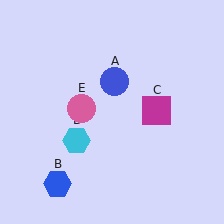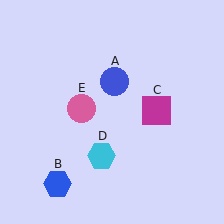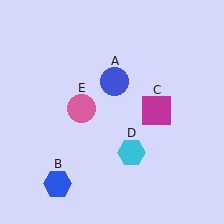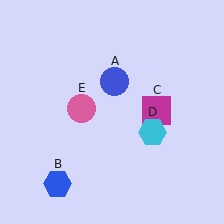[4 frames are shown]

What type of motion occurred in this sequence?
The cyan hexagon (object D) rotated counterclockwise around the center of the scene.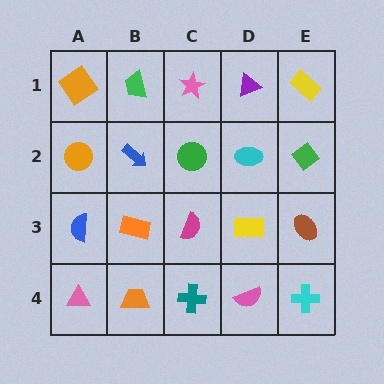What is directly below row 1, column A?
An orange circle.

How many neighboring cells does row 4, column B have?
3.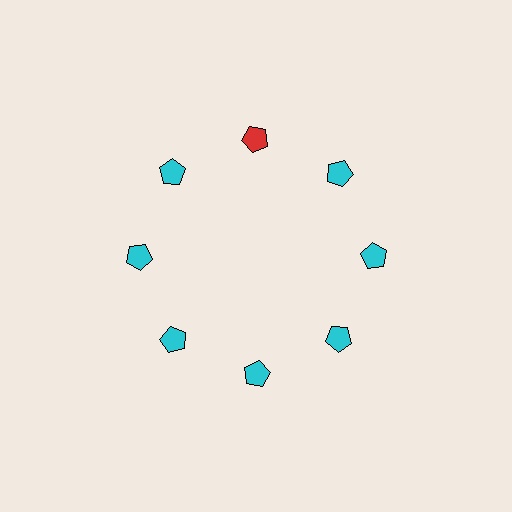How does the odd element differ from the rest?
It has a different color: red instead of cyan.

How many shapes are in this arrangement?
There are 8 shapes arranged in a ring pattern.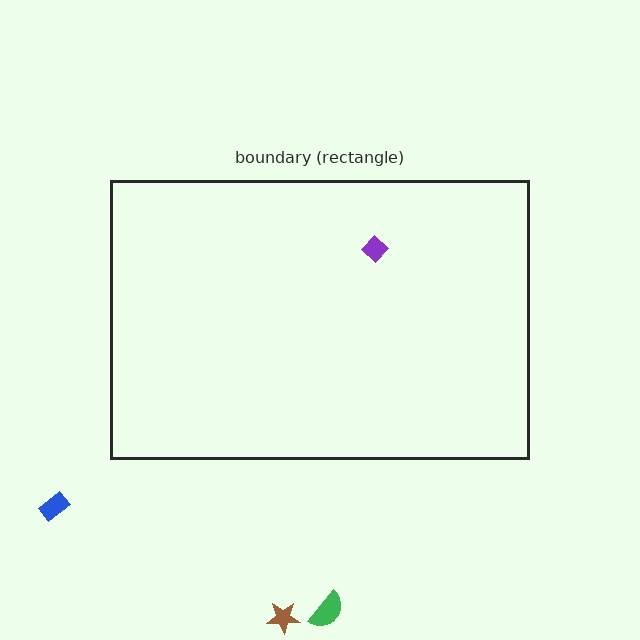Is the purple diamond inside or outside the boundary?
Inside.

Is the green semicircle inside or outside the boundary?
Outside.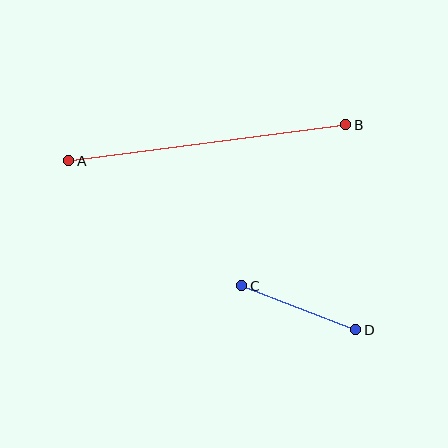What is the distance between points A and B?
The distance is approximately 279 pixels.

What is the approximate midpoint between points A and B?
The midpoint is at approximately (207, 143) pixels.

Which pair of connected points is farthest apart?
Points A and B are farthest apart.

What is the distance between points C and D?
The distance is approximately 122 pixels.